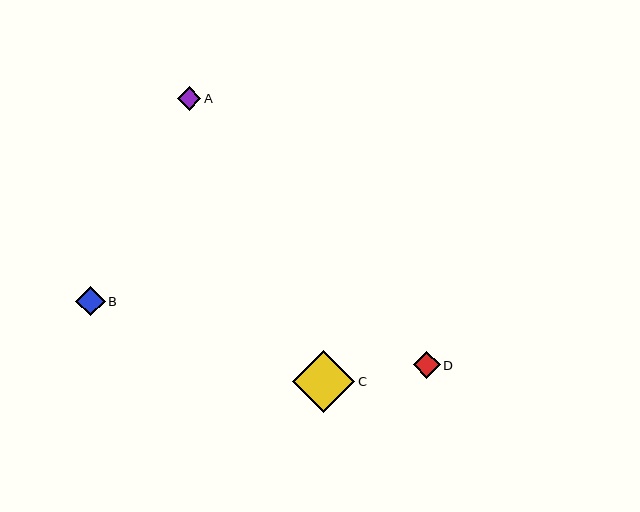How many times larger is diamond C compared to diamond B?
Diamond C is approximately 2.1 times the size of diamond B.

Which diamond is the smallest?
Diamond A is the smallest with a size of approximately 24 pixels.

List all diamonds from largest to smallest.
From largest to smallest: C, B, D, A.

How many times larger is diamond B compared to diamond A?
Diamond B is approximately 1.2 times the size of diamond A.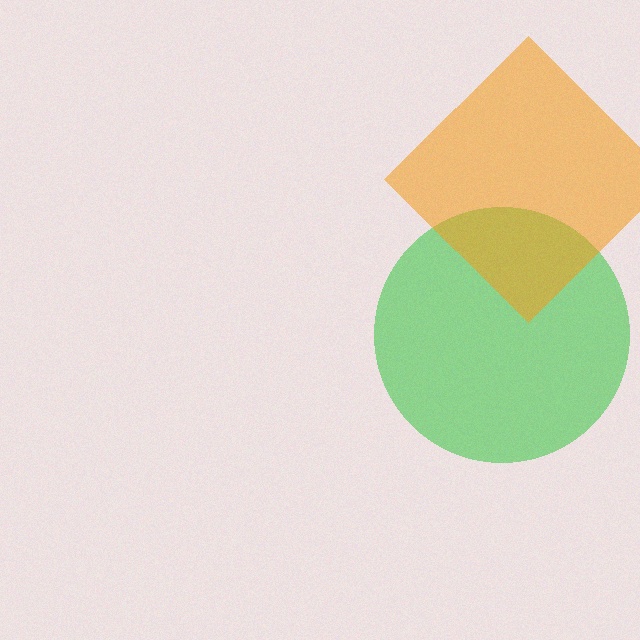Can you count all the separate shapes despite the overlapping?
Yes, there are 2 separate shapes.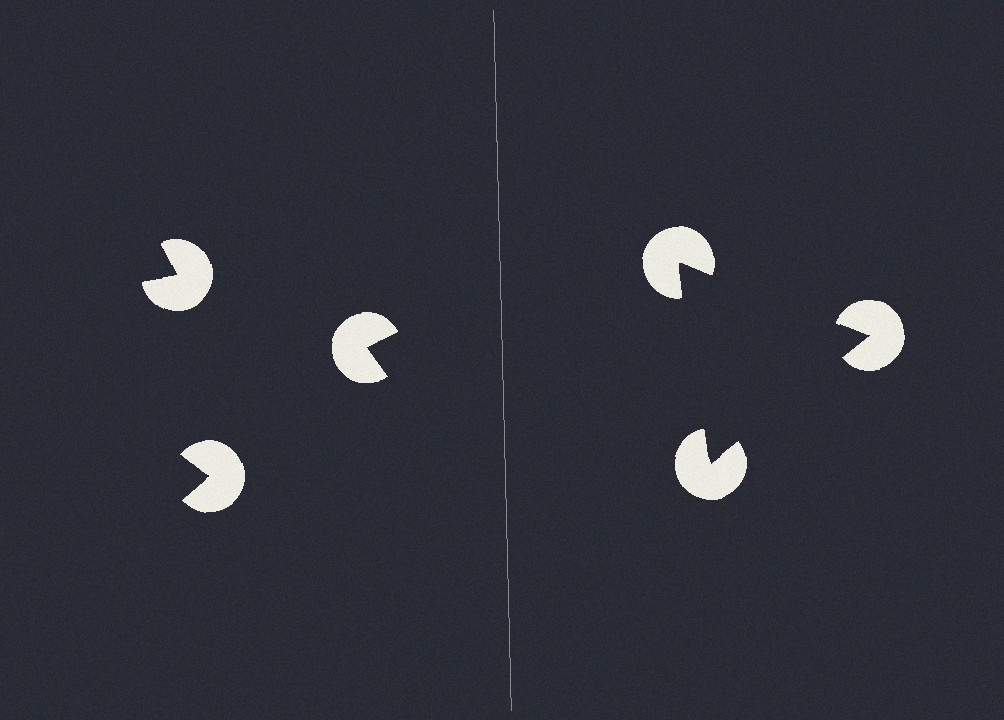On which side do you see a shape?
An illusory triangle appears on the right side. On the left side the wedge cuts are rotated, so no coherent shape forms.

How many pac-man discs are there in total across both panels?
6 — 3 on each side.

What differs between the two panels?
The pac-man discs are positioned identically on both sides; only the wedge orientations differ. On the right they align to a triangle; on the left they are misaligned.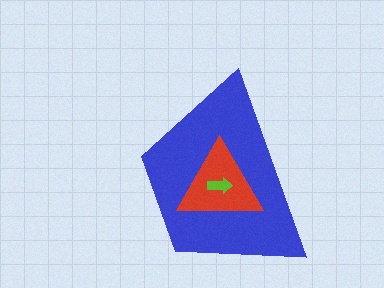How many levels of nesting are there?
3.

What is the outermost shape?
The blue trapezoid.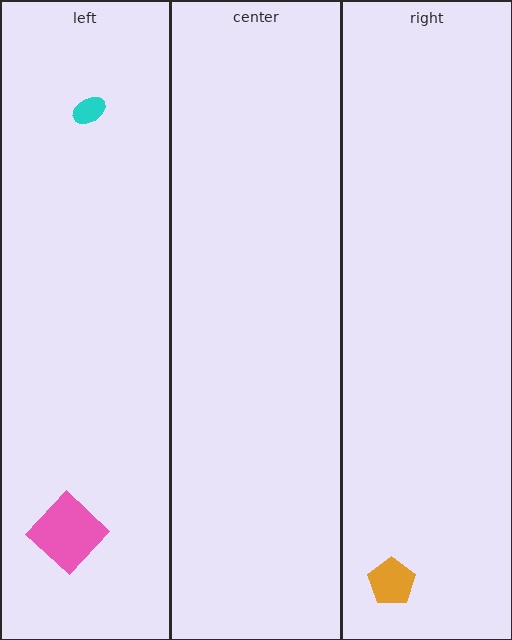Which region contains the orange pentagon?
The right region.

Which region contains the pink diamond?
The left region.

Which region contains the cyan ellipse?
The left region.